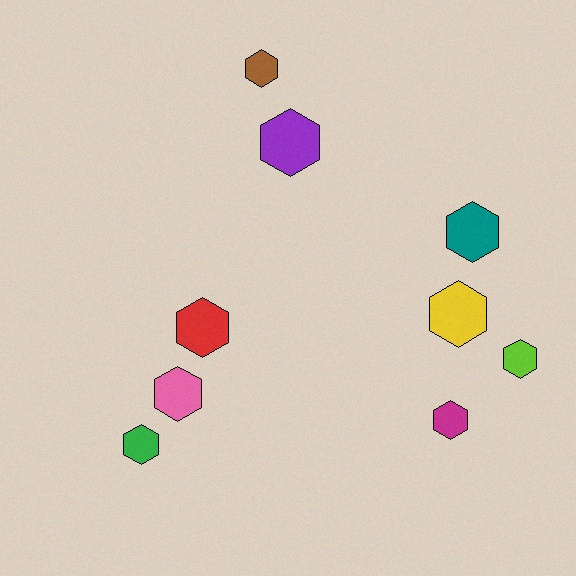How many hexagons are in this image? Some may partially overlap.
There are 9 hexagons.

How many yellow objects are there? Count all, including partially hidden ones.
There is 1 yellow object.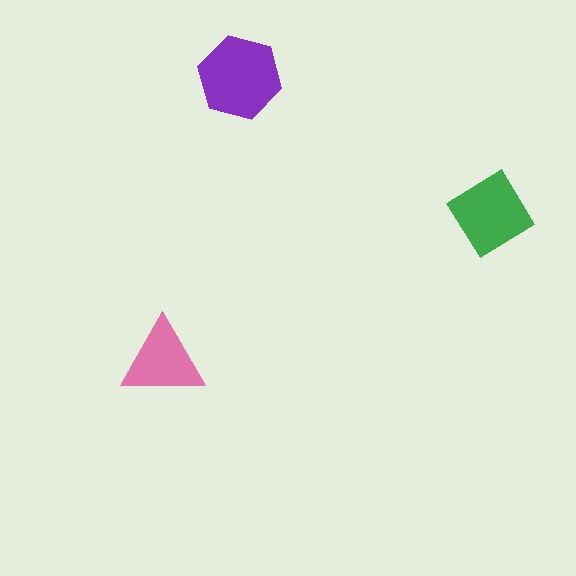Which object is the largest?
The purple hexagon.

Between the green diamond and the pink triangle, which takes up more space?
The green diamond.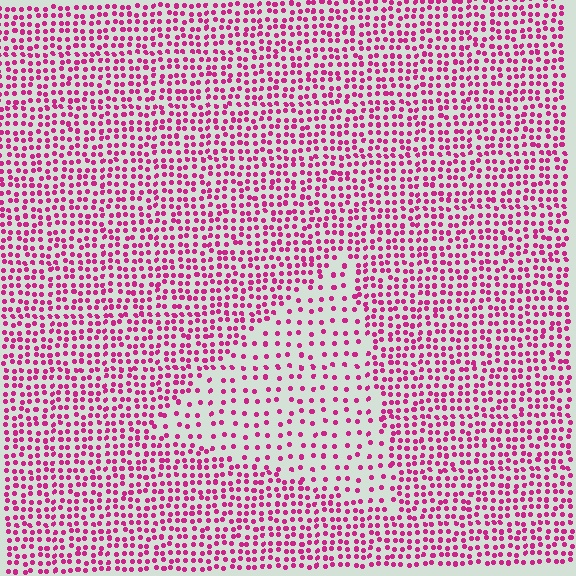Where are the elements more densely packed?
The elements are more densely packed outside the triangle boundary.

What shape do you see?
I see a triangle.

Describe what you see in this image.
The image contains small magenta elements arranged at two different densities. A triangle-shaped region is visible where the elements are less densely packed than the surrounding area.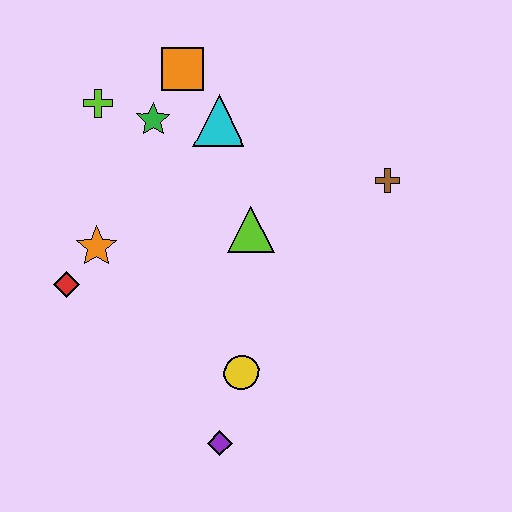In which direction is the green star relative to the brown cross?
The green star is to the left of the brown cross.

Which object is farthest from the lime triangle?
The purple diamond is farthest from the lime triangle.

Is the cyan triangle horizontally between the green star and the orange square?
No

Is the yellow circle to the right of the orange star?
Yes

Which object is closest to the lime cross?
The green star is closest to the lime cross.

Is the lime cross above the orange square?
No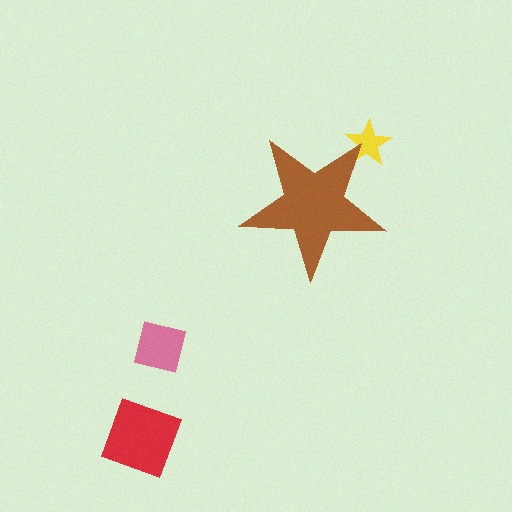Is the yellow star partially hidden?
Yes, the yellow star is partially hidden behind the brown star.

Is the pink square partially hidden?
No, the pink square is fully visible.